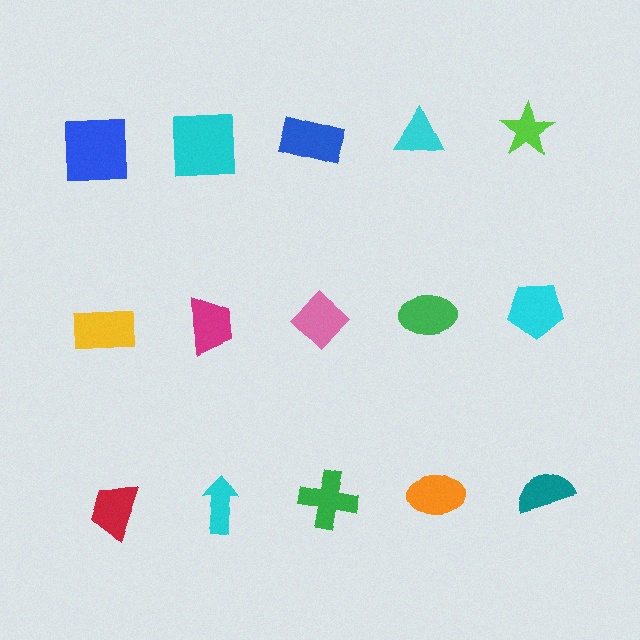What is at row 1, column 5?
A lime star.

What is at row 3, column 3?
A green cross.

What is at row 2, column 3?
A pink diamond.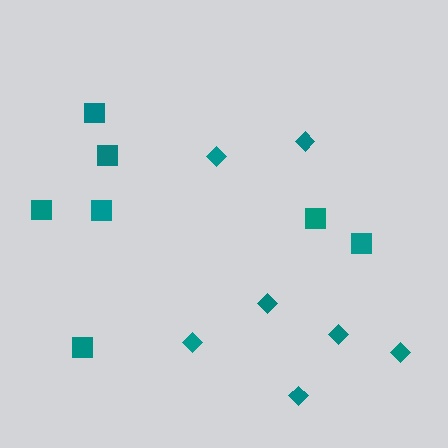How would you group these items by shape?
There are 2 groups: one group of squares (7) and one group of diamonds (7).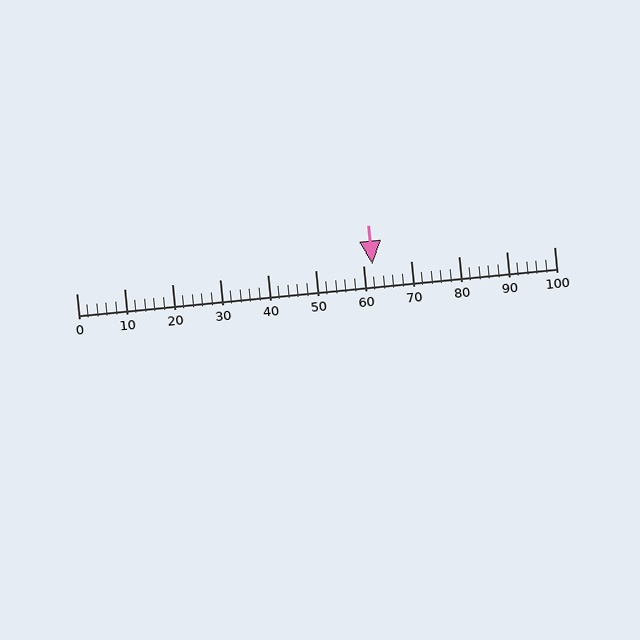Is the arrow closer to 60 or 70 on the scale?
The arrow is closer to 60.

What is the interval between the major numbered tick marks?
The major tick marks are spaced 10 units apart.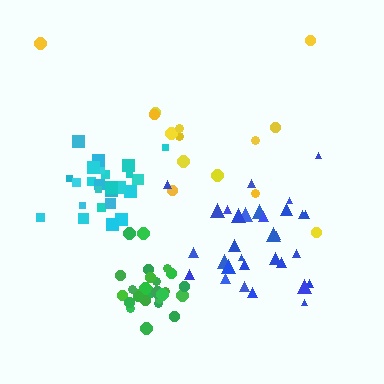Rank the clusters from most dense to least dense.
green, cyan, blue, yellow.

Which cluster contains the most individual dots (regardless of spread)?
Blue (31).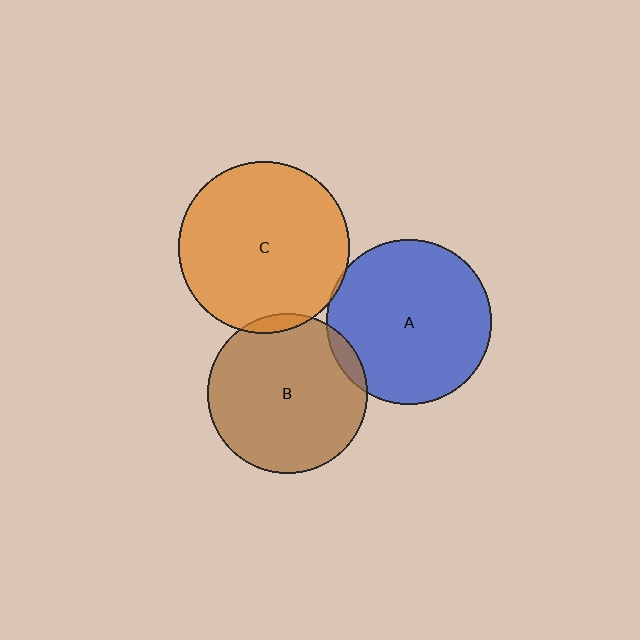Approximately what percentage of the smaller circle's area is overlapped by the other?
Approximately 5%.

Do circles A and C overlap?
Yes.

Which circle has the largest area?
Circle C (orange).